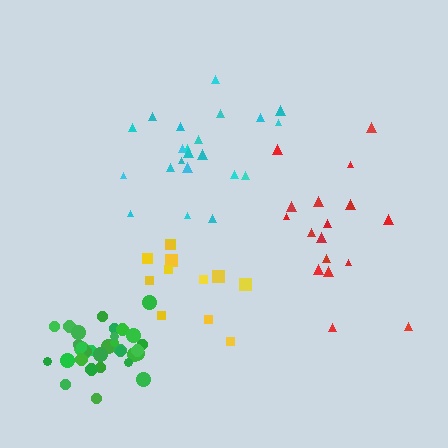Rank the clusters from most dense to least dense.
green, cyan, yellow, red.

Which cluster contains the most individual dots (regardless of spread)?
Green (35).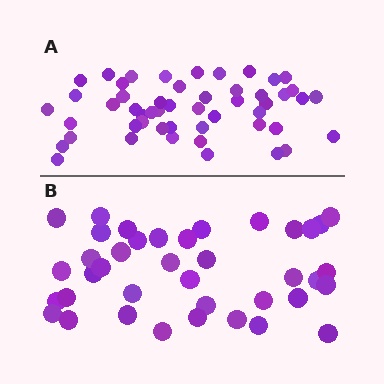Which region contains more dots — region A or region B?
Region A (the top region) has more dots.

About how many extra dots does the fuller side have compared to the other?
Region A has roughly 12 or so more dots than region B.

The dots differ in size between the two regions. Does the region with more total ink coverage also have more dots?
No. Region B has more total ink coverage because its dots are larger, but region A actually contains more individual dots. Total area can be misleading — the number of items is what matters here.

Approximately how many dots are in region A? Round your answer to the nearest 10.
About 50 dots. (The exact count is 51, which rounds to 50.)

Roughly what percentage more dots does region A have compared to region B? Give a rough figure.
About 30% more.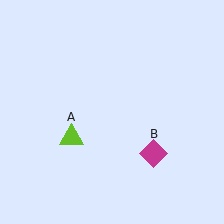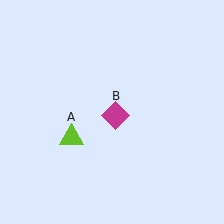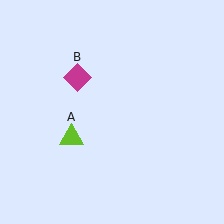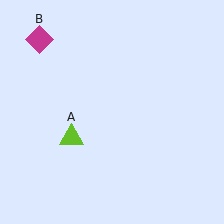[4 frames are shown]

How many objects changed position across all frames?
1 object changed position: magenta diamond (object B).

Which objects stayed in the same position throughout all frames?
Lime triangle (object A) remained stationary.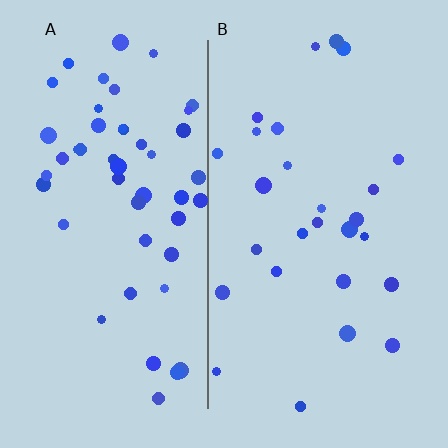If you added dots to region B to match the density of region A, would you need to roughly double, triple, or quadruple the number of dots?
Approximately double.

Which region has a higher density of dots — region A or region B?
A (the left).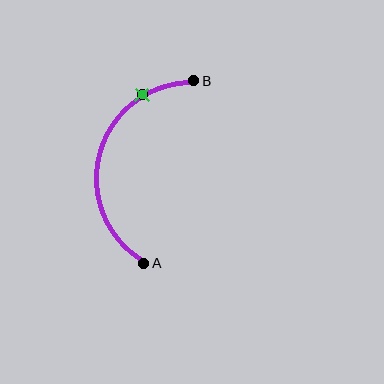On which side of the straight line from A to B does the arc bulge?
The arc bulges to the left of the straight line connecting A and B.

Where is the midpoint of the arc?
The arc midpoint is the point on the curve farthest from the straight line joining A and B. It sits to the left of that line.